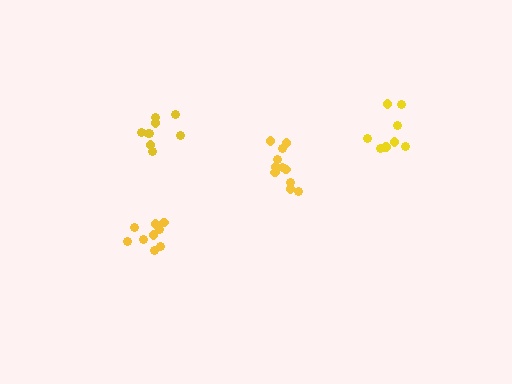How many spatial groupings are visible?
There are 4 spatial groupings.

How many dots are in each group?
Group 1: 9 dots, Group 2: 9 dots, Group 3: 8 dots, Group 4: 11 dots (37 total).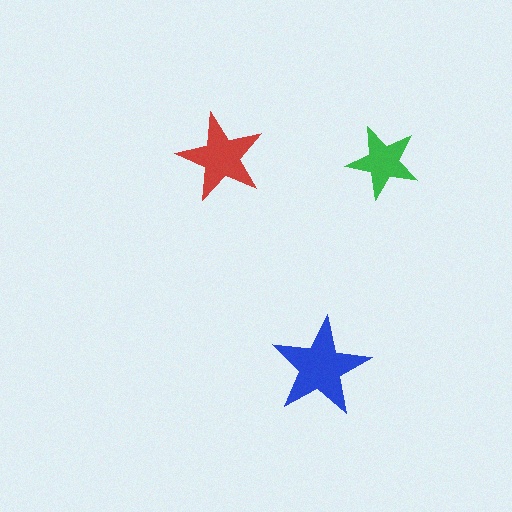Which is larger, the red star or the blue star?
The blue one.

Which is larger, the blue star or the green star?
The blue one.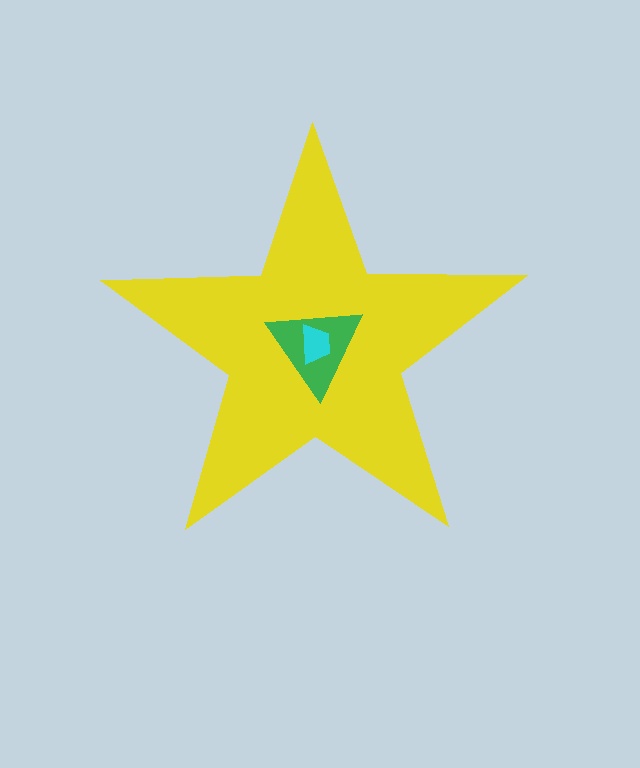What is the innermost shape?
The cyan trapezoid.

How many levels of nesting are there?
3.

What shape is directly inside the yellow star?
The green triangle.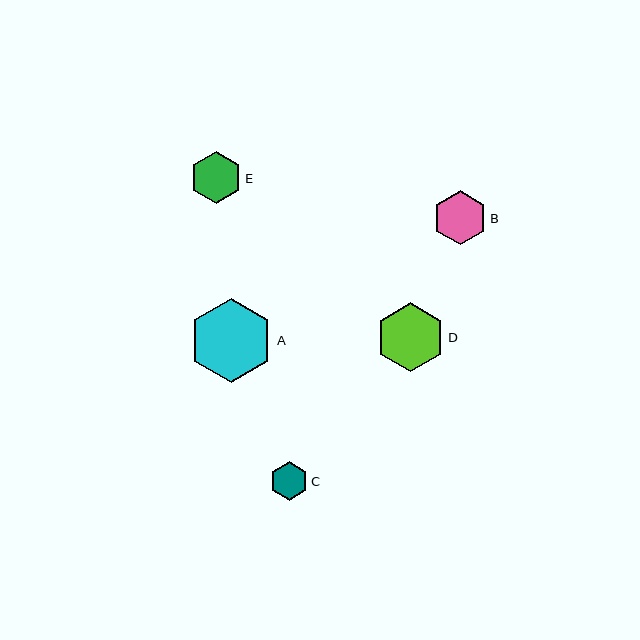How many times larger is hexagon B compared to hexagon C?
Hexagon B is approximately 1.4 times the size of hexagon C.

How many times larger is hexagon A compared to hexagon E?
Hexagon A is approximately 1.6 times the size of hexagon E.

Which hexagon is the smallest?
Hexagon C is the smallest with a size of approximately 39 pixels.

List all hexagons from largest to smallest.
From largest to smallest: A, D, B, E, C.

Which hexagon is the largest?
Hexagon A is the largest with a size of approximately 84 pixels.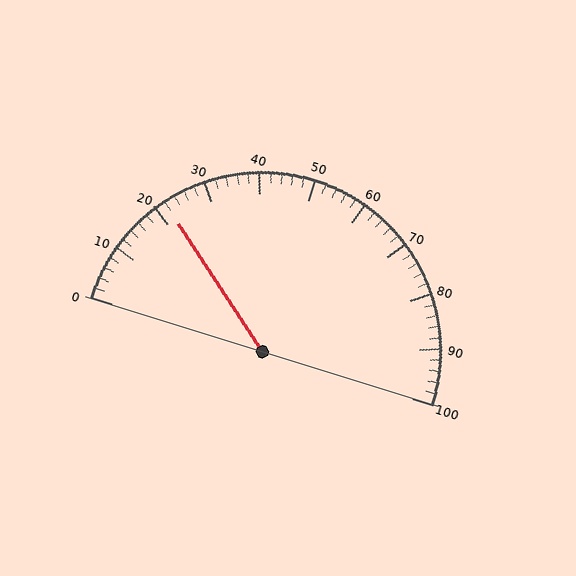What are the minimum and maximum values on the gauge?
The gauge ranges from 0 to 100.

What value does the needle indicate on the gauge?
The needle indicates approximately 22.